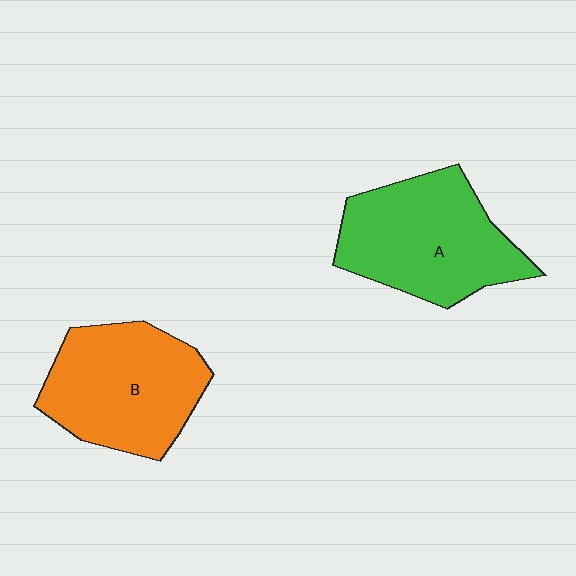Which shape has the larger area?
Shape A (green).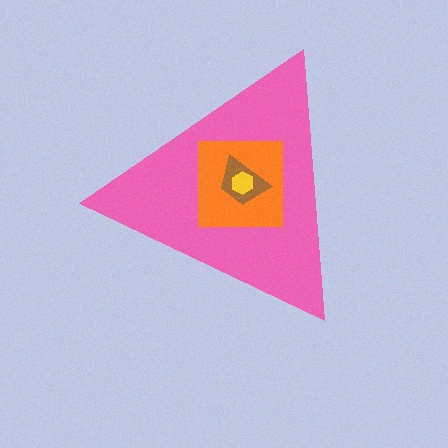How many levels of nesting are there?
4.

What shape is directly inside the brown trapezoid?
The yellow hexagon.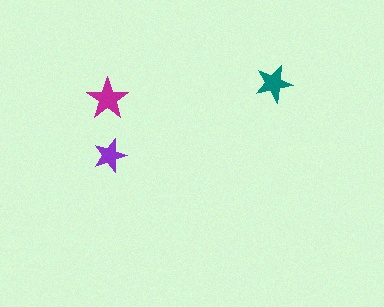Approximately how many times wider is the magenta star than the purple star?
About 1.5 times wider.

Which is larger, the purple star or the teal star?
The teal one.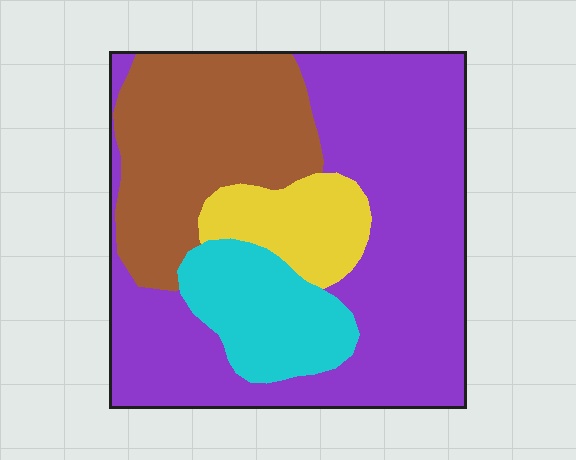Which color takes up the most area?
Purple, at roughly 50%.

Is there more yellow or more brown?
Brown.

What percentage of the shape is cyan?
Cyan takes up about one eighth (1/8) of the shape.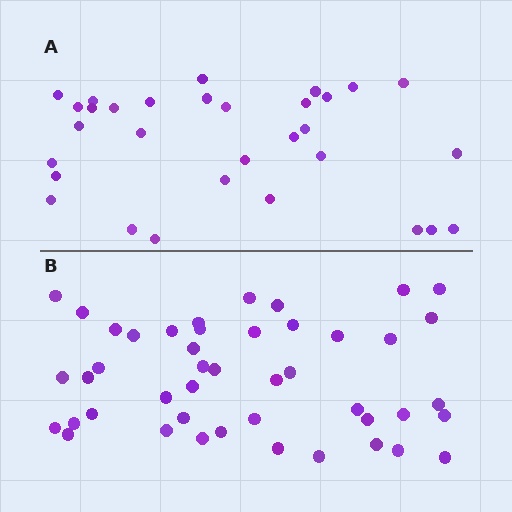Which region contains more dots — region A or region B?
Region B (the bottom region) has more dots.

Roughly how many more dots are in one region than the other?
Region B has approximately 15 more dots than region A.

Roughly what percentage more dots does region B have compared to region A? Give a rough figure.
About 45% more.